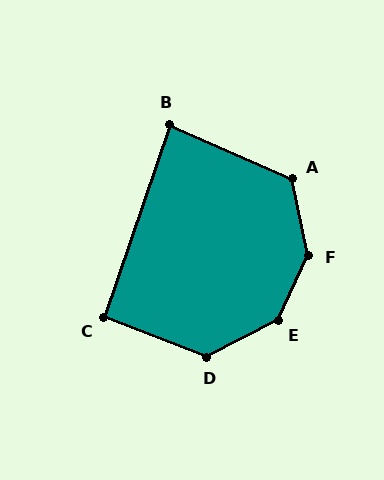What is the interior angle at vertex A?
Approximately 126 degrees (obtuse).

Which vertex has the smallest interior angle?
B, at approximately 85 degrees.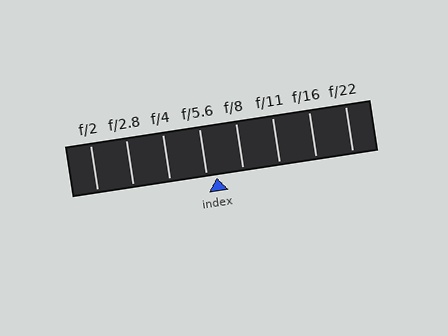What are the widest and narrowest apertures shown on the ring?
The widest aperture shown is f/2 and the narrowest is f/22.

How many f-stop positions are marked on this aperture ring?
There are 8 f-stop positions marked.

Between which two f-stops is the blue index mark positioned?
The index mark is between f/5.6 and f/8.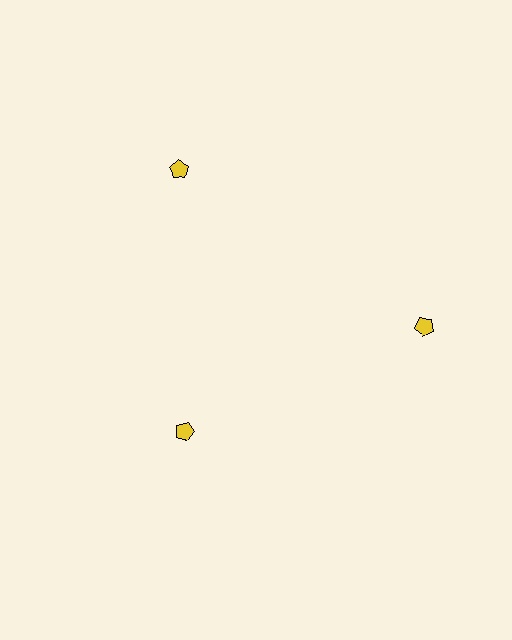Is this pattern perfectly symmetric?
No. The 3 yellow pentagons are arranged in a ring, but one element near the 7 o'clock position is pulled inward toward the center, breaking the 3-fold rotational symmetry.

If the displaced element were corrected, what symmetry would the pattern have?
It would have 3-fold rotational symmetry — the pattern would map onto itself every 120 degrees.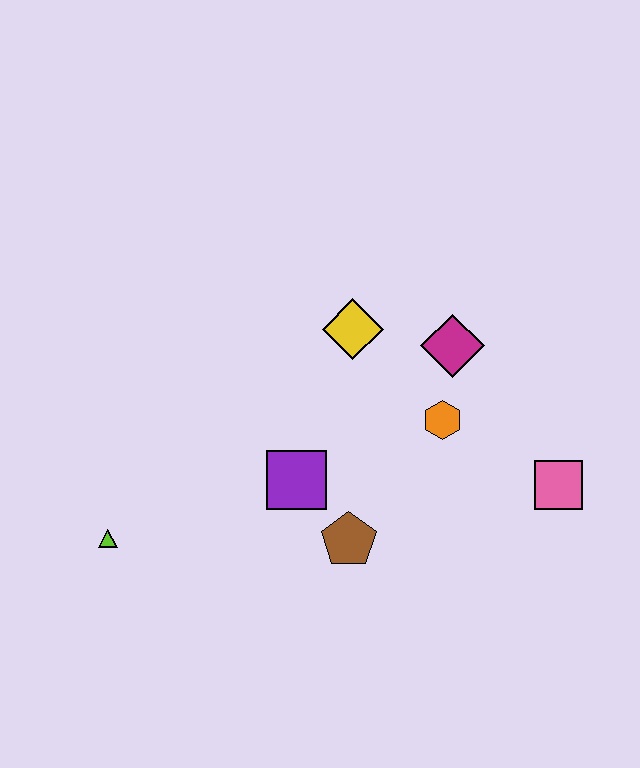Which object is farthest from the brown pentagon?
The lime triangle is farthest from the brown pentagon.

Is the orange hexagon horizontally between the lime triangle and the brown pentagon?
No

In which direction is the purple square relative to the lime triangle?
The purple square is to the right of the lime triangle.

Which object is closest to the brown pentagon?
The purple square is closest to the brown pentagon.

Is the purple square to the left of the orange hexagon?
Yes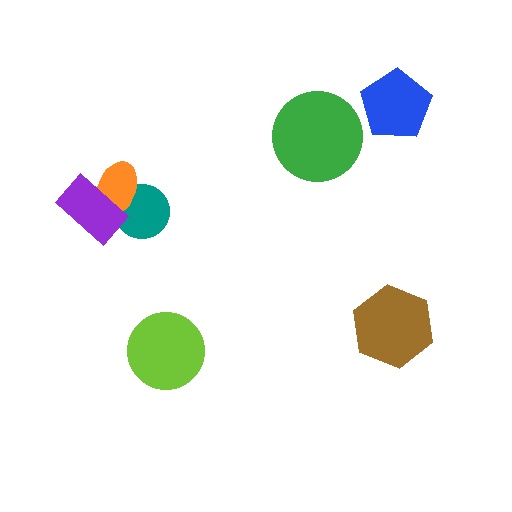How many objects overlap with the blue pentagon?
0 objects overlap with the blue pentagon.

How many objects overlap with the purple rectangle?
2 objects overlap with the purple rectangle.